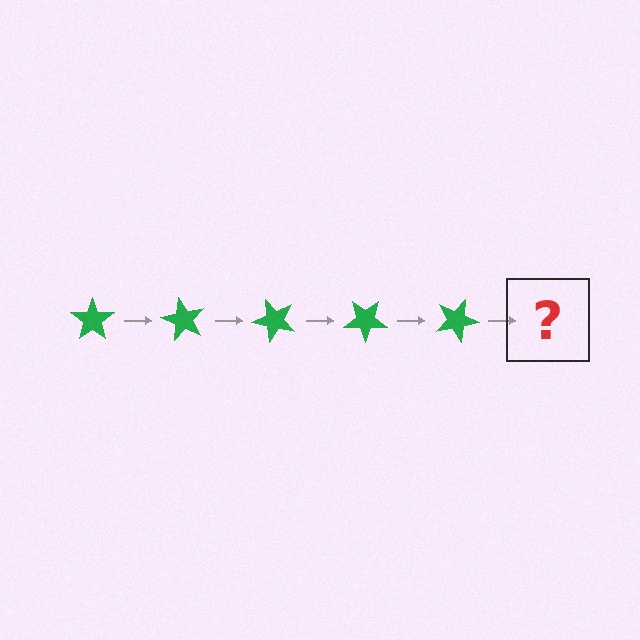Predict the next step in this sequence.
The next step is a green star rotated 300 degrees.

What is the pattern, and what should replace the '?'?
The pattern is that the star rotates 60 degrees each step. The '?' should be a green star rotated 300 degrees.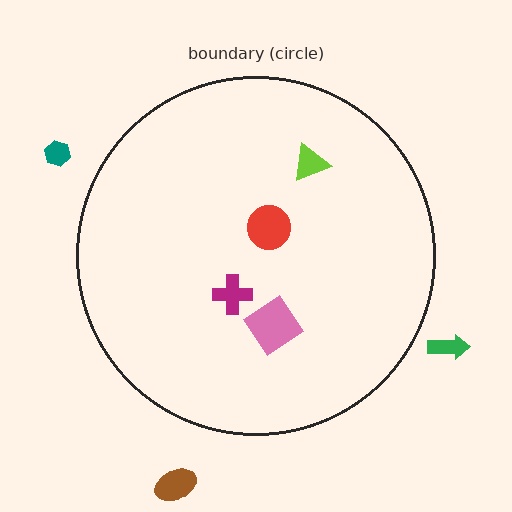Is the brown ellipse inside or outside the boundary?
Outside.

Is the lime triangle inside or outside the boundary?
Inside.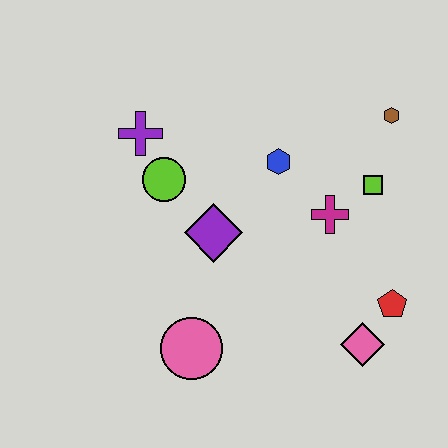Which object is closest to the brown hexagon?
The lime square is closest to the brown hexagon.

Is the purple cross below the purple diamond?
No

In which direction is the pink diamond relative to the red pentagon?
The pink diamond is below the red pentagon.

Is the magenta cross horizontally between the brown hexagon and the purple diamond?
Yes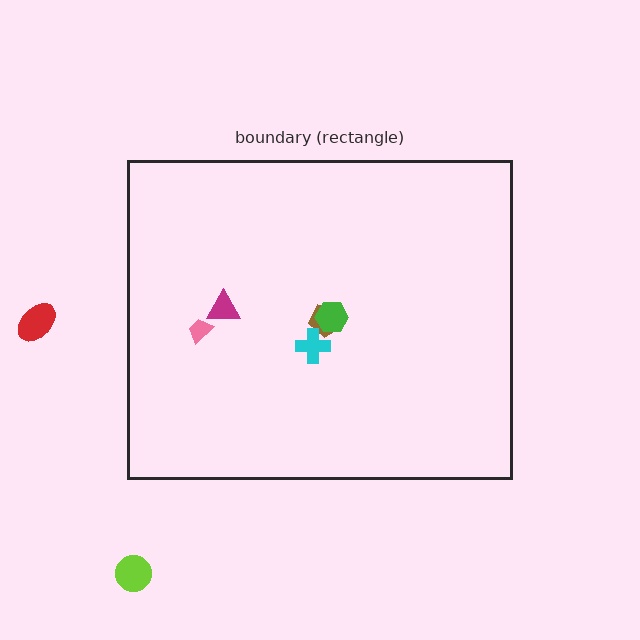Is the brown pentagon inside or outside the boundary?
Inside.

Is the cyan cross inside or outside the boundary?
Inside.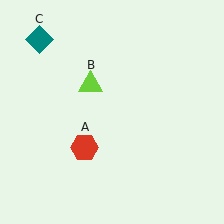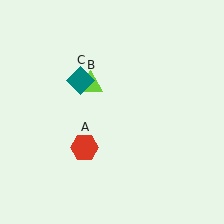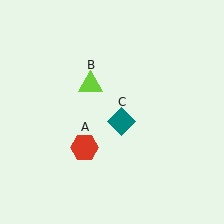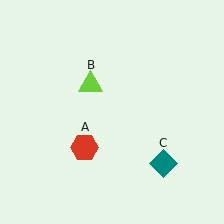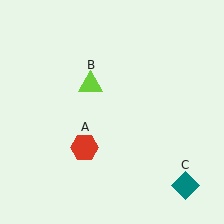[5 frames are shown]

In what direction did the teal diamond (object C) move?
The teal diamond (object C) moved down and to the right.